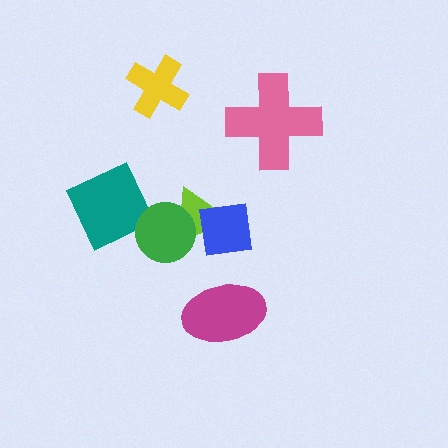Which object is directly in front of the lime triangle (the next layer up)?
The blue square is directly in front of the lime triangle.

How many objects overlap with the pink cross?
0 objects overlap with the pink cross.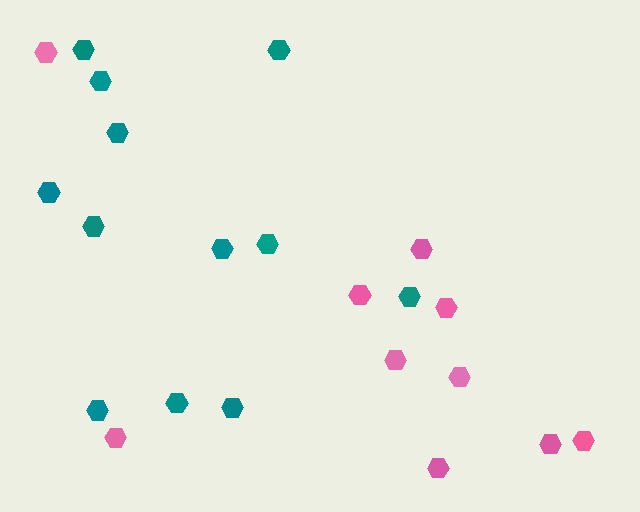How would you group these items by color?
There are 2 groups: one group of teal hexagons (12) and one group of pink hexagons (10).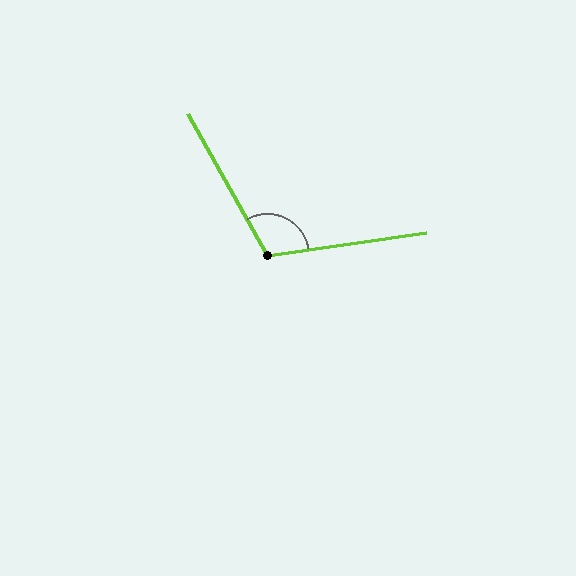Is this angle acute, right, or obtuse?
It is obtuse.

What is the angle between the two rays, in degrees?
Approximately 111 degrees.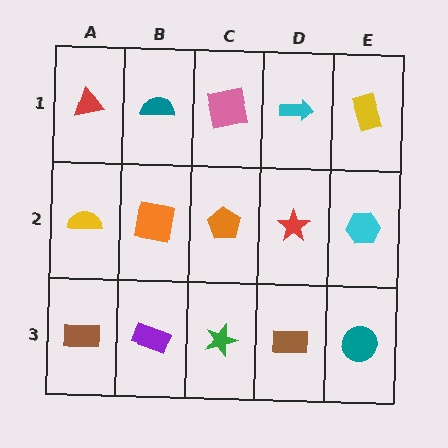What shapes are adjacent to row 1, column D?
A red star (row 2, column D), a pink square (row 1, column C), a yellow rectangle (row 1, column E).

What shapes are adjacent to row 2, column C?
A pink square (row 1, column C), a green star (row 3, column C), an orange square (row 2, column B), a red star (row 2, column D).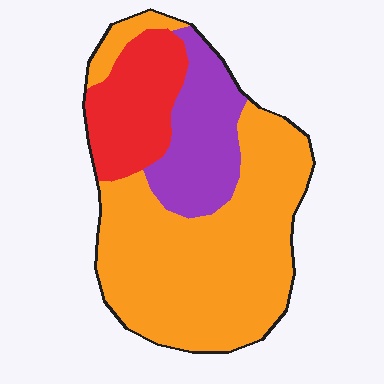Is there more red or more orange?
Orange.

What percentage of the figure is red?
Red covers roughly 20% of the figure.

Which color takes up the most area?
Orange, at roughly 60%.